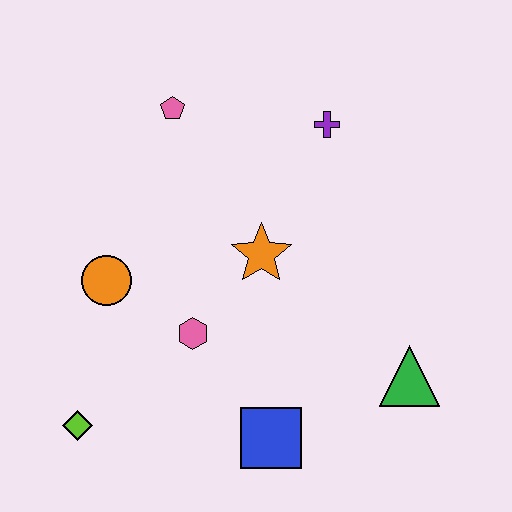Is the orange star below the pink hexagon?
No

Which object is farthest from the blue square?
The pink pentagon is farthest from the blue square.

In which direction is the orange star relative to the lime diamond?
The orange star is to the right of the lime diamond.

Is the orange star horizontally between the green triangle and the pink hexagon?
Yes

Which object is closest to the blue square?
The pink hexagon is closest to the blue square.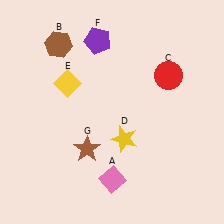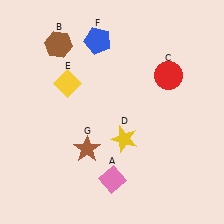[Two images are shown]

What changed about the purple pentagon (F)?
In Image 1, F is purple. In Image 2, it changed to blue.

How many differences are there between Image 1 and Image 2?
There is 1 difference between the two images.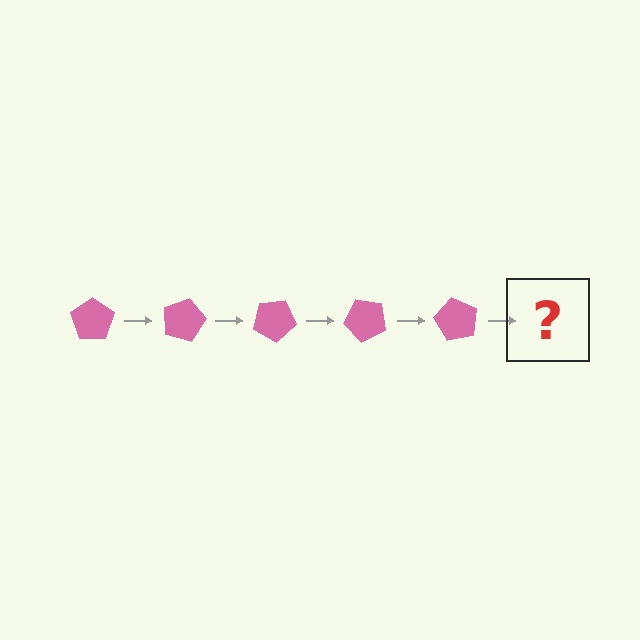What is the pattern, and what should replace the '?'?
The pattern is that the pentagon rotates 15 degrees each step. The '?' should be a pink pentagon rotated 75 degrees.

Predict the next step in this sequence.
The next step is a pink pentagon rotated 75 degrees.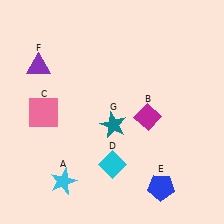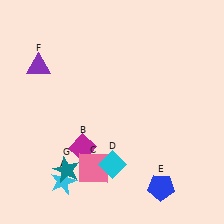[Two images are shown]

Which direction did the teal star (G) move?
The teal star (G) moved left.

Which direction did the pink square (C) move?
The pink square (C) moved down.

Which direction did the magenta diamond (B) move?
The magenta diamond (B) moved left.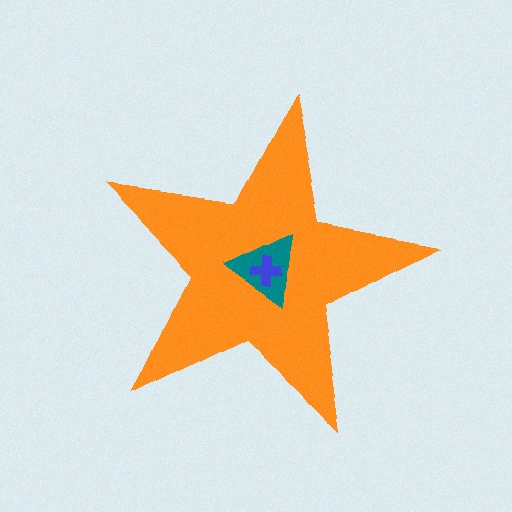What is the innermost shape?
The blue cross.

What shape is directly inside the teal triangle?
The blue cross.